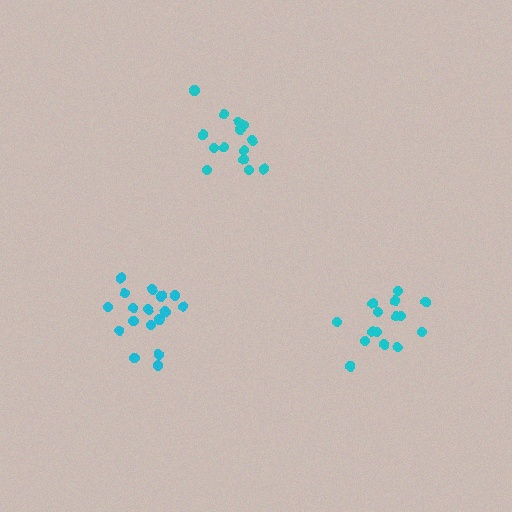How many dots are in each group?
Group 1: 17 dots, Group 2: 15 dots, Group 3: 14 dots (46 total).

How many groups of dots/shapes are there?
There are 3 groups.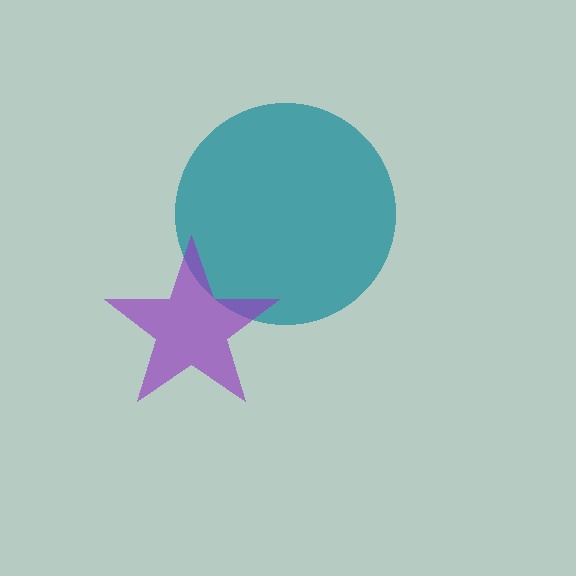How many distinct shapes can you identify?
There are 2 distinct shapes: a teal circle, a purple star.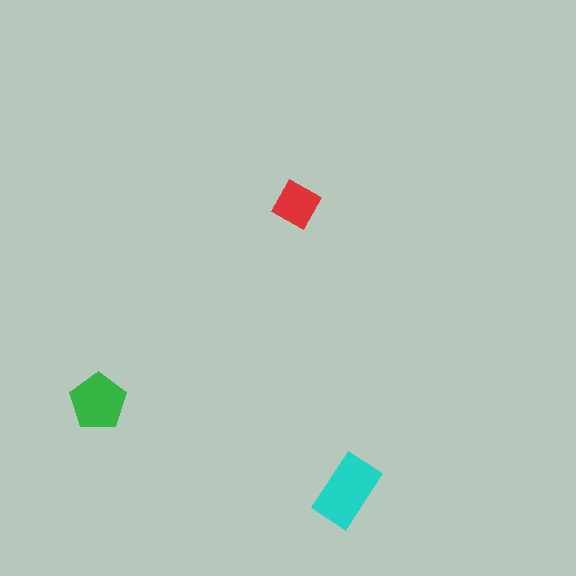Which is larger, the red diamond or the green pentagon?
The green pentagon.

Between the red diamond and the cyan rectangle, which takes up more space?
The cyan rectangle.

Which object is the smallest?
The red diamond.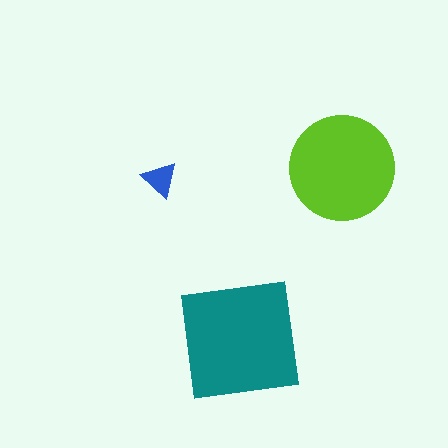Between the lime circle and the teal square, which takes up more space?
The teal square.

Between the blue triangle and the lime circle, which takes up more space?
The lime circle.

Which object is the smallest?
The blue triangle.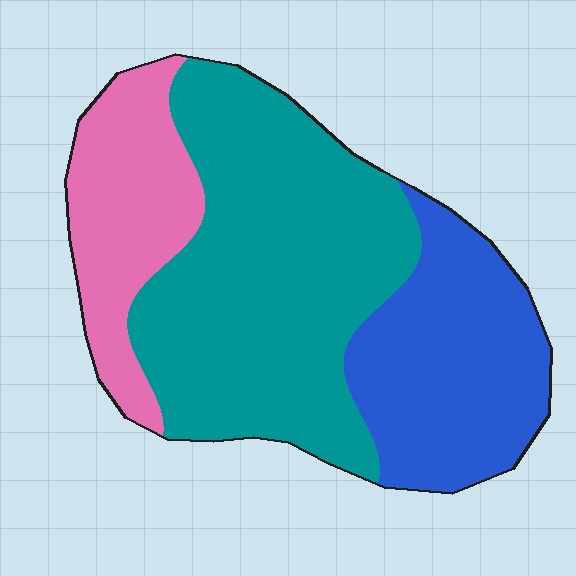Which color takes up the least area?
Pink, at roughly 20%.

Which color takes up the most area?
Teal, at roughly 50%.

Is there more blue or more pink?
Blue.